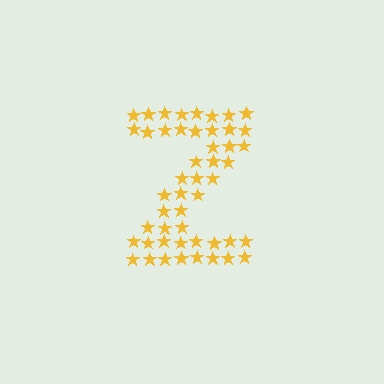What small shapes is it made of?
It is made of small stars.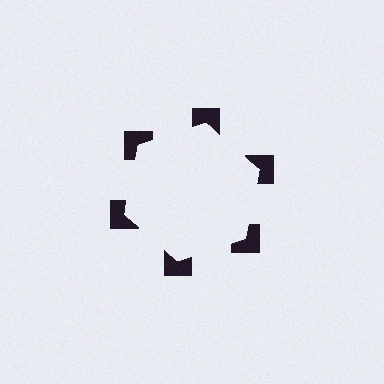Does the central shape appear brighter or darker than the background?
It typically appears slightly brighter than the background, even though no actual brightness change is drawn.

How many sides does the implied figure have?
6 sides.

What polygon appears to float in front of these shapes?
An illusory hexagon — its edges are inferred from the aligned wedge cuts in the notched squares, not physically drawn.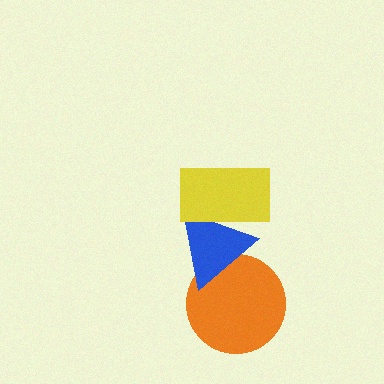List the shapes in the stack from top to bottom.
From top to bottom: the yellow rectangle, the blue triangle, the orange circle.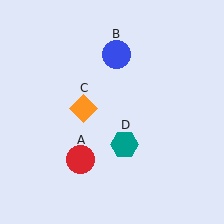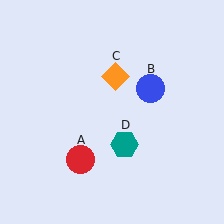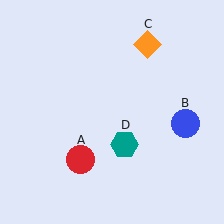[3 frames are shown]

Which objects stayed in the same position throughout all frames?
Red circle (object A) and teal hexagon (object D) remained stationary.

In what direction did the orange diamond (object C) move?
The orange diamond (object C) moved up and to the right.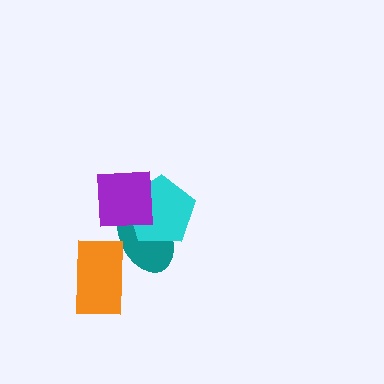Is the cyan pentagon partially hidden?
Yes, it is partially covered by another shape.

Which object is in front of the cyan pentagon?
The purple square is in front of the cyan pentagon.